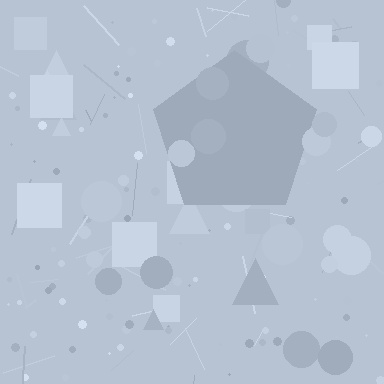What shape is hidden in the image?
A pentagon is hidden in the image.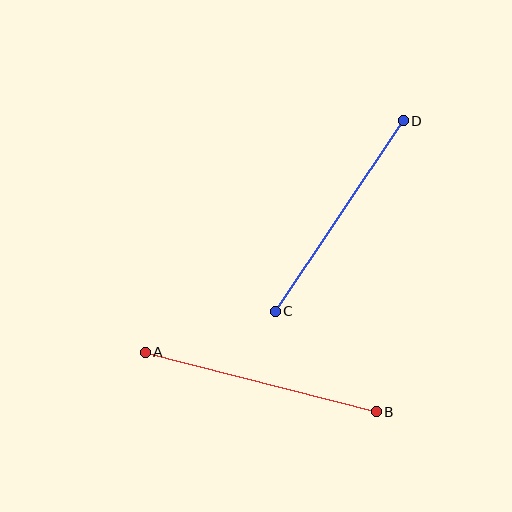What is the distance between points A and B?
The distance is approximately 239 pixels.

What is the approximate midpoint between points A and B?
The midpoint is at approximately (261, 382) pixels.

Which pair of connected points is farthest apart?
Points A and B are farthest apart.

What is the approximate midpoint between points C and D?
The midpoint is at approximately (339, 216) pixels.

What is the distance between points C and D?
The distance is approximately 230 pixels.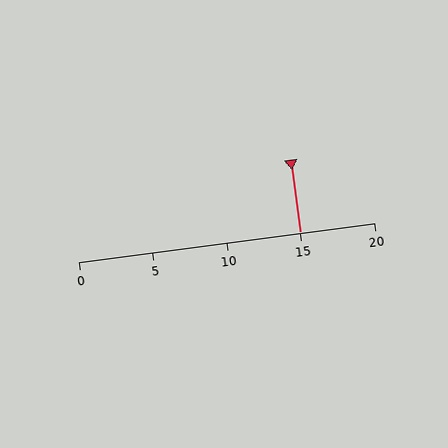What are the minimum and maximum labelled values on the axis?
The axis runs from 0 to 20.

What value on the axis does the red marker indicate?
The marker indicates approximately 15.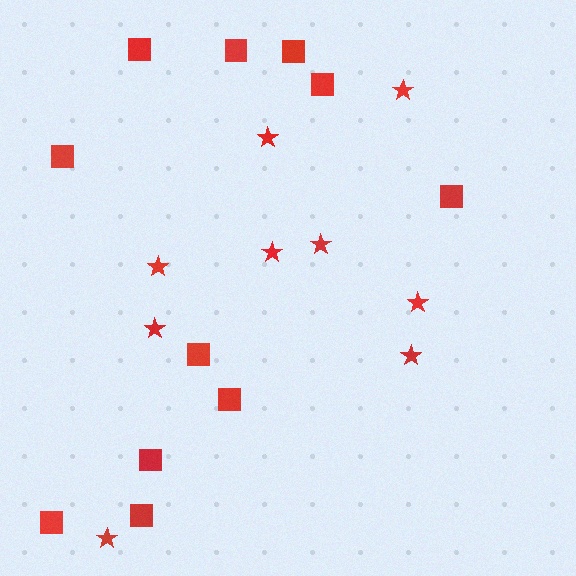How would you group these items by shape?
There are 2 groups: one group of stars (9) and one group of squares (11).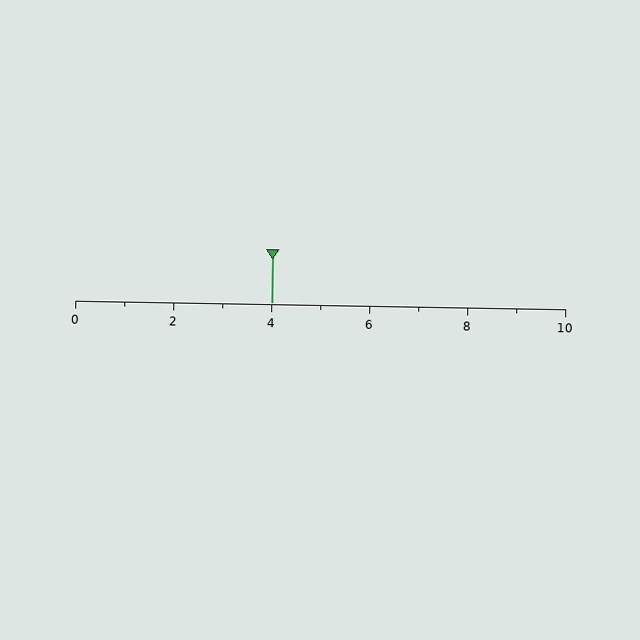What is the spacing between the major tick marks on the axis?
The major ticks are spaced 2 apart.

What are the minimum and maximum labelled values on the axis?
The axis runs from 0 to 10.